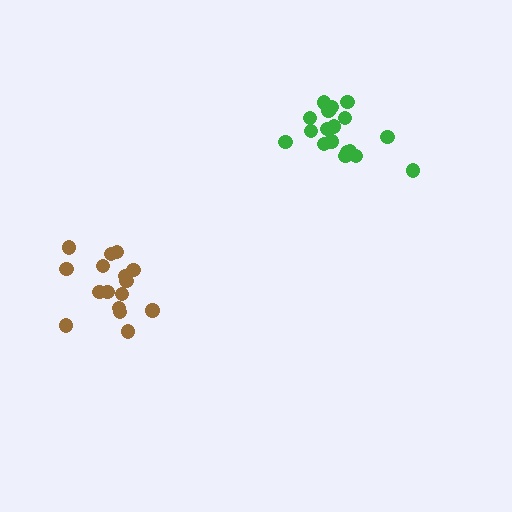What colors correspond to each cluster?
The clusters are colored: green, brown.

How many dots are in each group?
Group 1: 20 dots, Group 2: 16 dots (36 total).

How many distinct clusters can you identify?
There are 2 distinct clusters.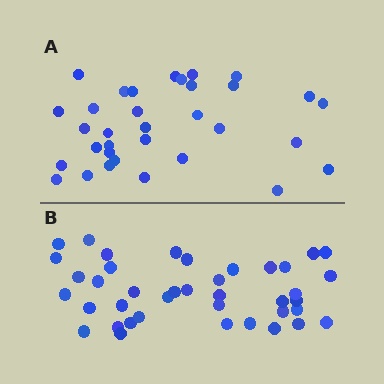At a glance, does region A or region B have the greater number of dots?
Region B (the bottom region) has more dots.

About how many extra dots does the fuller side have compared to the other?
Region B has roughly 8 or so more dots than region A.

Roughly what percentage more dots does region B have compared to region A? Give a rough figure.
About 20% more.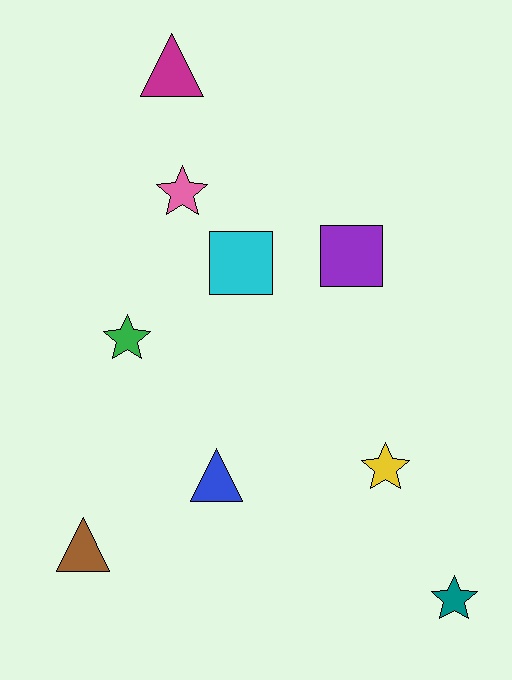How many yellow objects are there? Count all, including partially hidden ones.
There is 1 yellow object.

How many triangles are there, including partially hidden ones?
There are 3 triangles.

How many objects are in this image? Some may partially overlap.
There are 9 objects.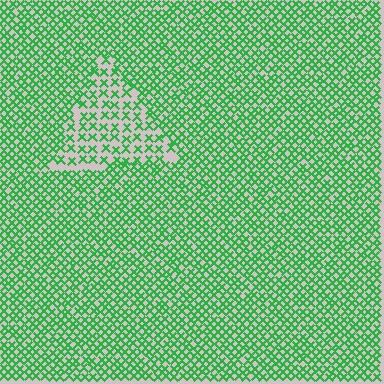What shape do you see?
I see a triangle.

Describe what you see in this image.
The image contains small green elements arranged at two different densities. A triangle-shaped region is visible where the elements are less densely packed than the surrounding area.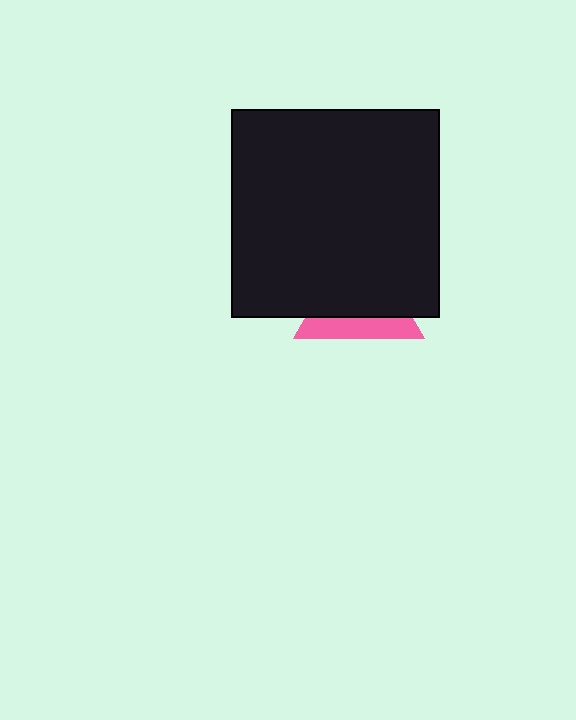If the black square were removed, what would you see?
You would see the complete pink triangle.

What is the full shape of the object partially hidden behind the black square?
The partially hidden object is a pink triangle.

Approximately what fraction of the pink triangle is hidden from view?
Roughly 65% of the pink triangle is hidden behind the black square.